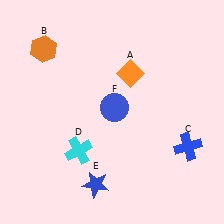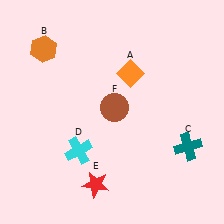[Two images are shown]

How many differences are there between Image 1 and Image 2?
There are 3 differences between the two images.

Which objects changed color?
C changed from blue to teal. E changed from blue to red. F changed from blue to brown.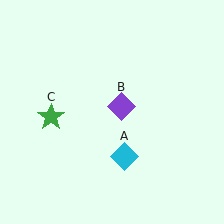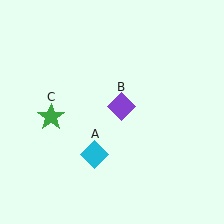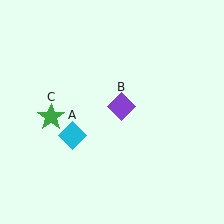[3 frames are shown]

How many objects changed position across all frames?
1 object changed position: cyan diamond (object A).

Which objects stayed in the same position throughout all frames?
Purple diamond (object B) and green star (object C) remained stationary.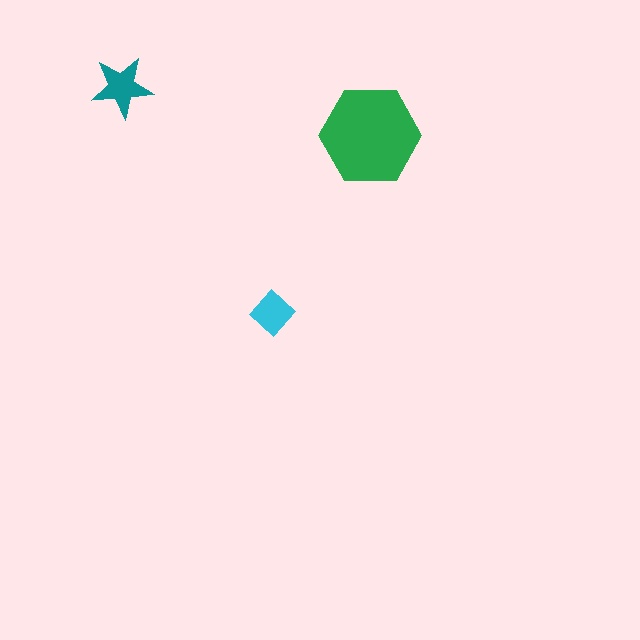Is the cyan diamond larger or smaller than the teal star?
Smaller.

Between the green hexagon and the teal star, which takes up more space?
The green hexagon.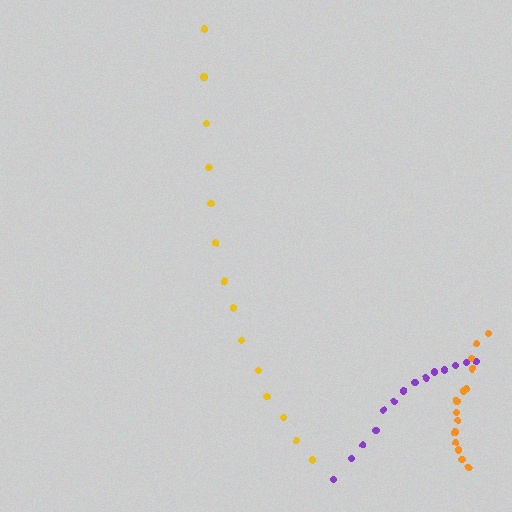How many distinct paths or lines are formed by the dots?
There are 3 distinct paths.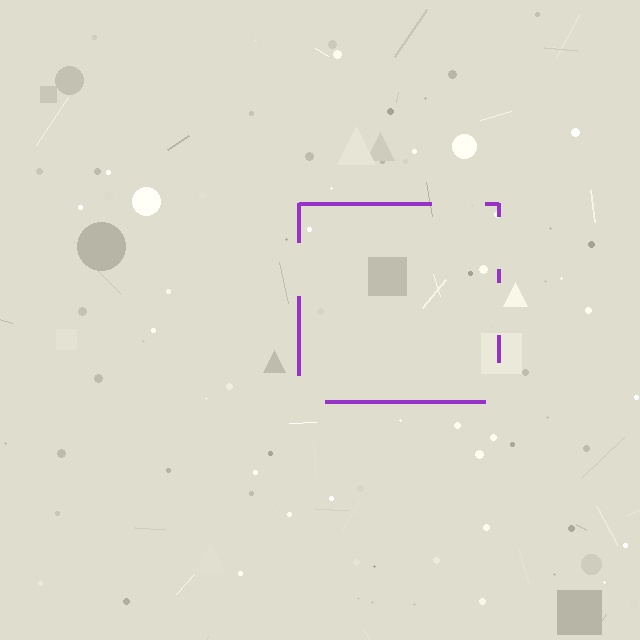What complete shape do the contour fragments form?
The contour fragments form a square.